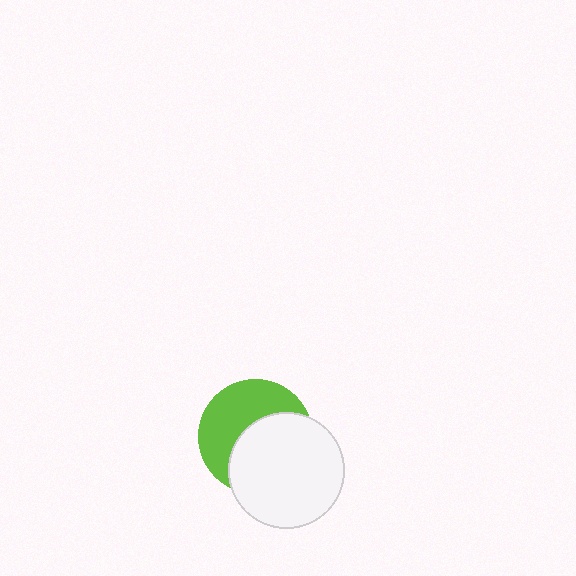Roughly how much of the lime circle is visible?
About half of it is visible (roughly 48%).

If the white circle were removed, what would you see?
You would see the complete lime circle.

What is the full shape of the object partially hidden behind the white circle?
The partially hidden object is a lime circle.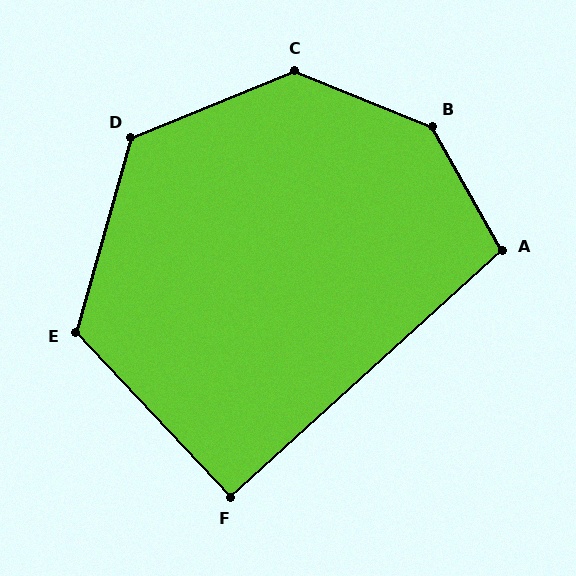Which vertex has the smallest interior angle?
F, at approximately 91 degrees.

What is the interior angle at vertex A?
Approximately 103 degrees (obtuse).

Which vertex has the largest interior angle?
B, at approximately 141 degrees.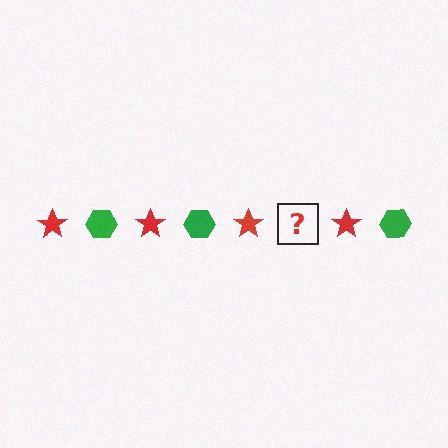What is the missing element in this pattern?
The missing element is a green hexagon.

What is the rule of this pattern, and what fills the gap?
The rule is that the pattern alternates between red star and green hexagon. The gap should be filled with a green hexagon.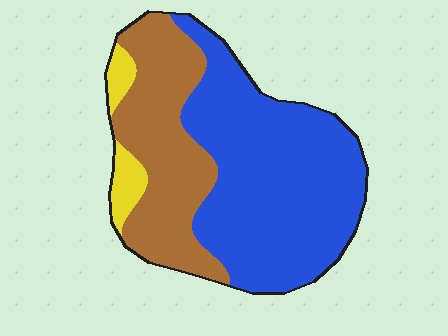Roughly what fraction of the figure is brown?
Brown covers around 35% of the figure.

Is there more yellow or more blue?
Blue.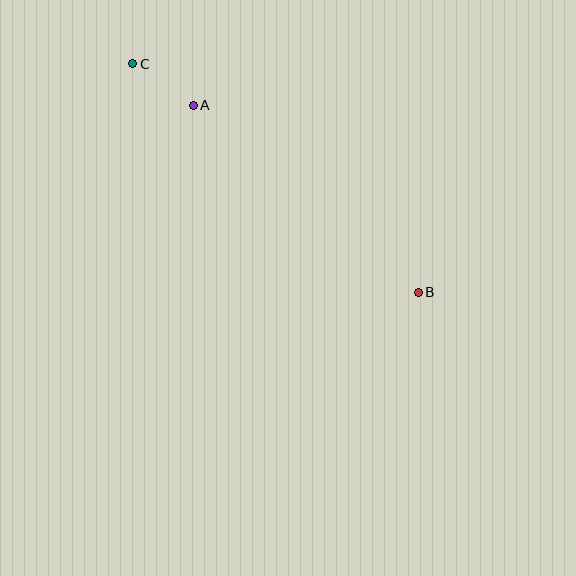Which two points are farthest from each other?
Points B and C are farthest from each other.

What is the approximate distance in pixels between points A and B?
The distance between A and B is approximately 292 pixels.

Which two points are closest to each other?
Points A and C are closest to each other.